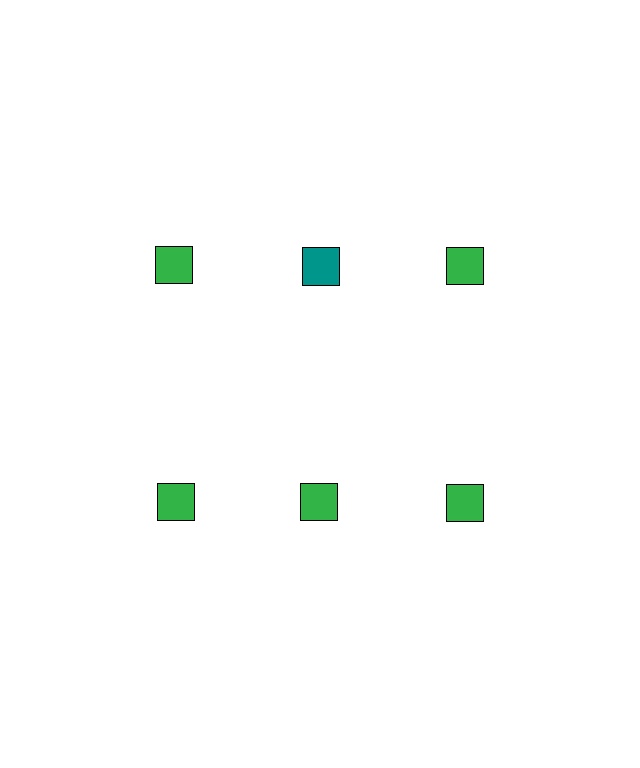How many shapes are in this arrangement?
There are 6 shapes arranged in a grid pattern.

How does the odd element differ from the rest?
It has a different color: teal instead of green.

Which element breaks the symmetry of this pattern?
The teal square in the top row, second from left column breaks the symmetry. All other shapes are green squares.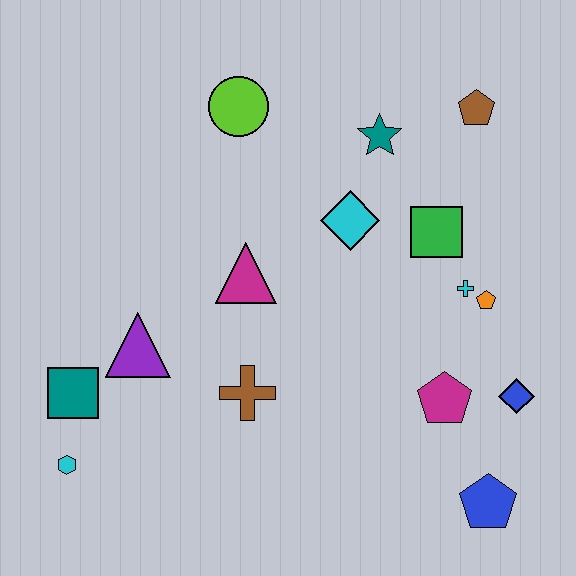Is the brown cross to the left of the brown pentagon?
Yes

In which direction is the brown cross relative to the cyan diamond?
The brown cross is below the cyan diamond.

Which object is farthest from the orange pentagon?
The cyan hexagon is farthest from the orange pentagon.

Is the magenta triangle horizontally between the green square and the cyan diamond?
No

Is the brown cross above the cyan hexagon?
Yes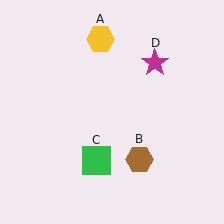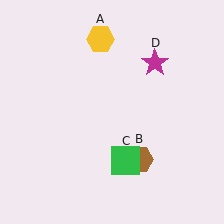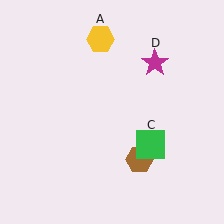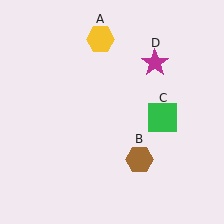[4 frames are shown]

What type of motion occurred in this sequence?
The green square (object C) rotated counterclockwise around the center of the scene.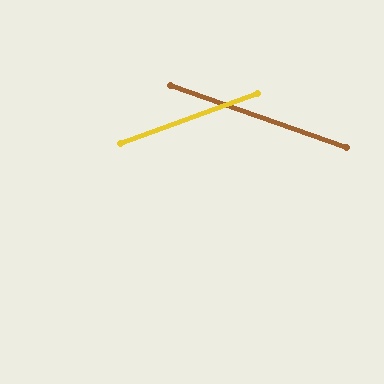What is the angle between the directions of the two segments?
Approximately 39 degrees.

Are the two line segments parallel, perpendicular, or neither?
Neither parallel nor perpendicular — they differ by about 39°.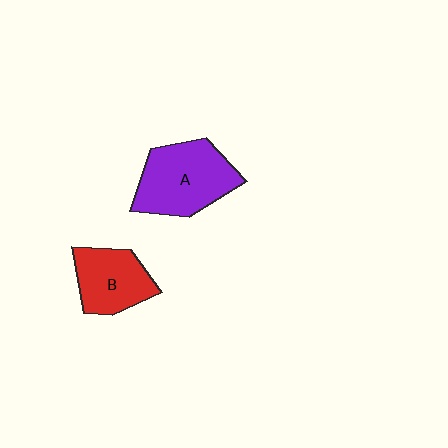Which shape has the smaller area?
Shape B (red).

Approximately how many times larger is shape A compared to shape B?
Approximately 1.4 times.